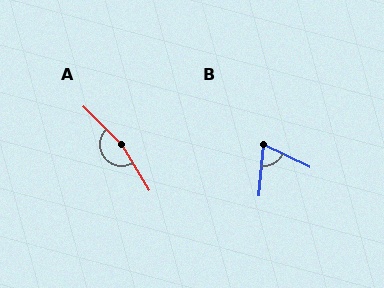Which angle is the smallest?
B, at approximately 69 degrees.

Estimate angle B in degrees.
Approximately 69 degrees.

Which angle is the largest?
A, at approximately 167 degrees.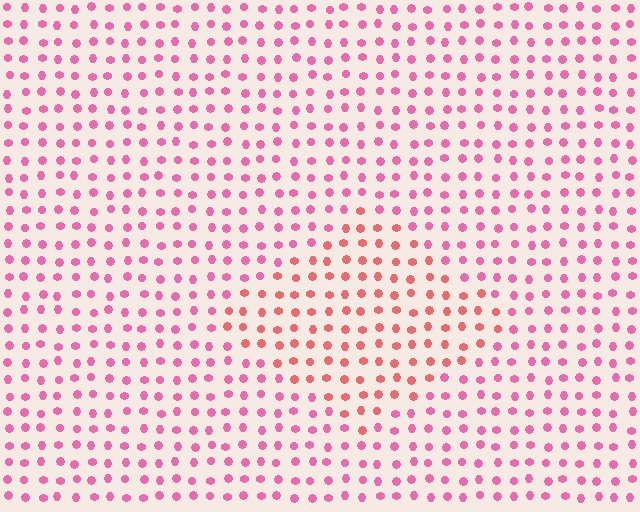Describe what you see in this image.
The image is filled with small pink elements in a uniform arrangement. A diamond-shaped region is visible where the elements are tinted to a slightly different hue, forming a subtle color boundary.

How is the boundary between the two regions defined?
The boundary is defined purely by a slight shift in hue (about 30 degrees). Spacing, size, and orientation are identical on both sides.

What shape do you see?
I see a diamond.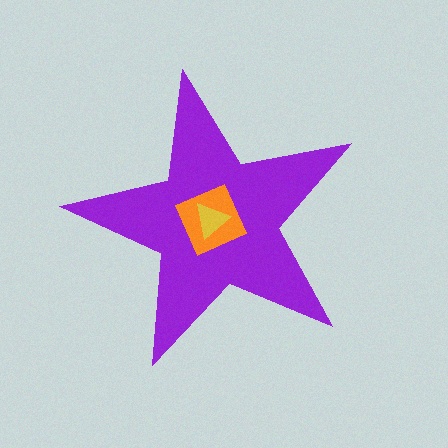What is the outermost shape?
The purple star.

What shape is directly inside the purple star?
The orange square.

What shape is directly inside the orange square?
The yellow triangle.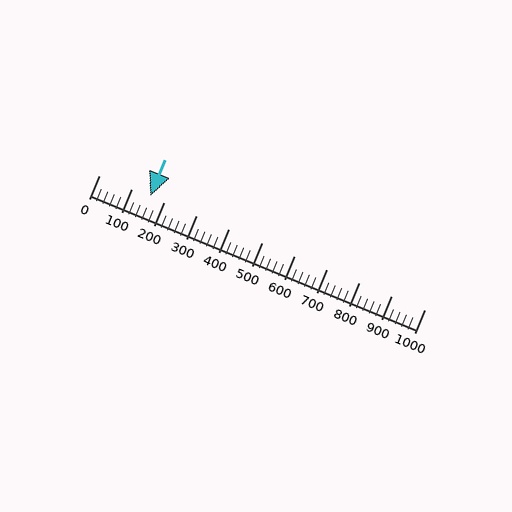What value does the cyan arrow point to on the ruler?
The cyan arrow points to approximately 157.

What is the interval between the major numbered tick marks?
The major tick marks are spaced 100 units apart.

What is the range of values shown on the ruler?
The ruler shows values from 0 to 1000.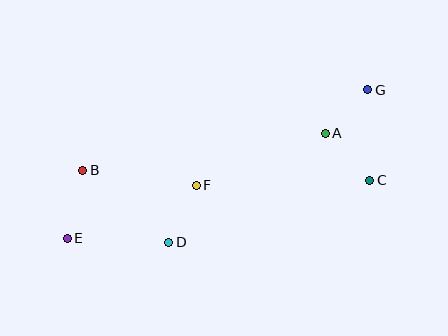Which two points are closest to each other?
Points A and G are closest to each other.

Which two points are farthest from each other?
Points E and G are farthest from each other.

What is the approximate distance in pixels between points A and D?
The distance between A and D is approximately 191 pixels.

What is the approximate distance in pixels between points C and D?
The distance between C and D is approximately 210 pixels.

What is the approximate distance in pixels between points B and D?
The distance between B and D is approximately 112 pixels.